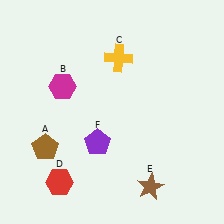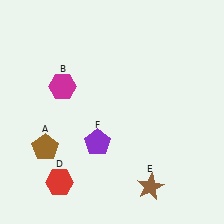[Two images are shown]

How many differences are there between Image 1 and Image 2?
There is 1 difference between the two images.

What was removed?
The yellow cross (C) was removed in Image 2.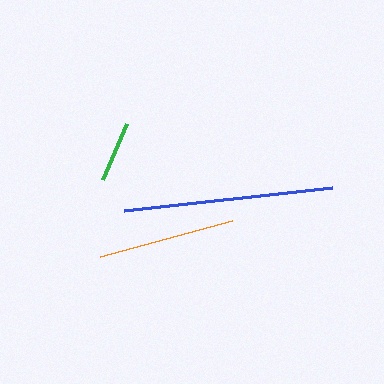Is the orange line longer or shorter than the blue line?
The blue line is longer than the orange line.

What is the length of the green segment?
The green segment is approximately 62 pixels long.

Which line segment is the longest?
The blue line is the longest at approximately 209 pixels.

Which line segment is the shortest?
The green line is the shortest at approximately 62 pixels.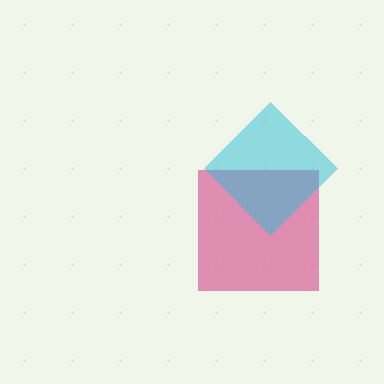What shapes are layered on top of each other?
The layered shapes are: a magenta square, a cyan diamond.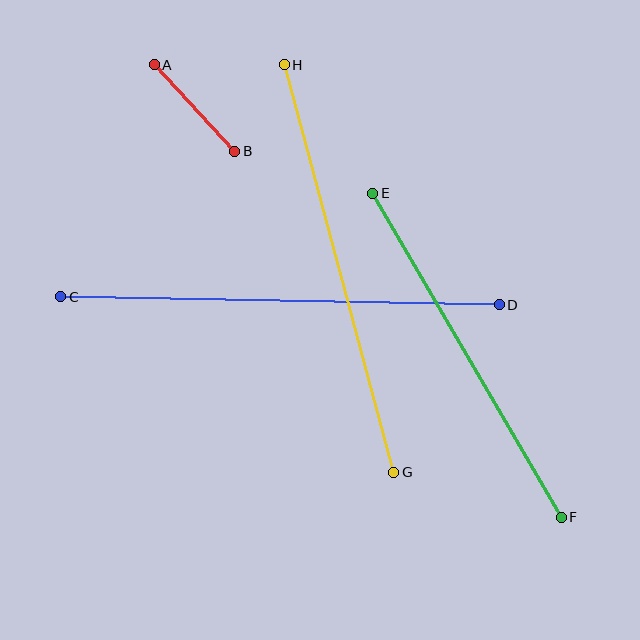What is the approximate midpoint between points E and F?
The midpoint is at approximately (467, 355) pixels.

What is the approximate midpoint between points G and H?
The midpoint is at approximately (339, 269) pixels.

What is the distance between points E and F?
The distance is approximately 375 pixels.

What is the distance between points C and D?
The distance is approximately 438 pixels.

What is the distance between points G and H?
The distance is approximately 422 pixels.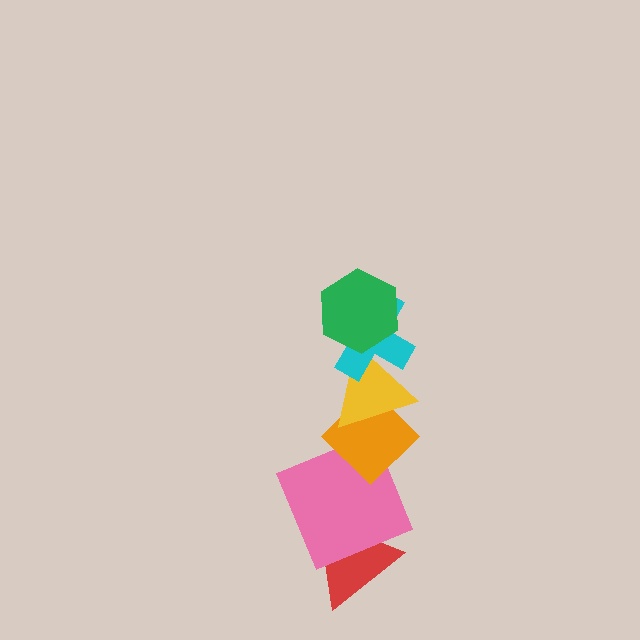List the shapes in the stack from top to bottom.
From top to bottom: the green hexagon, the cyan cross, the yellow triangle, the orange diamond, the pink square, the red triangle.